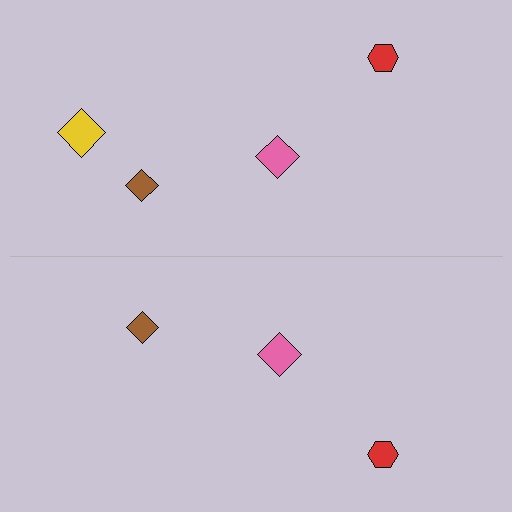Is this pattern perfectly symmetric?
No, the pattern is not perfectly symmetric. A yellow diamond is missing from the bottom side.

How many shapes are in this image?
There are 7 shapes in this image.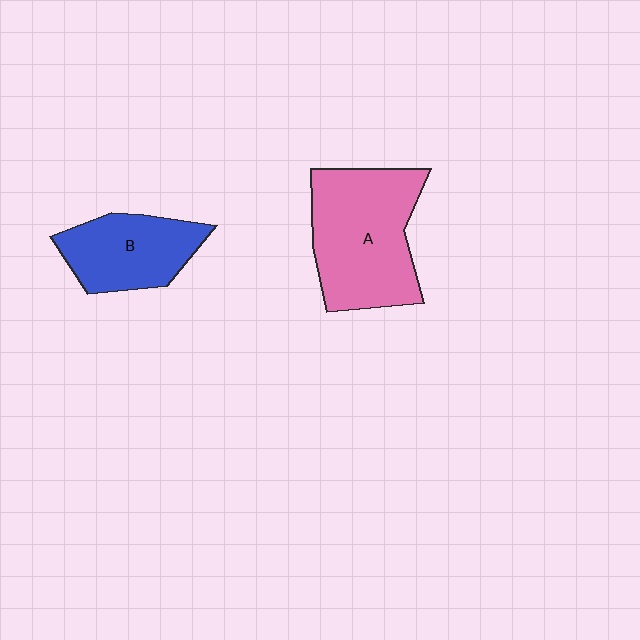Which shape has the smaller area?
Shape B (blue).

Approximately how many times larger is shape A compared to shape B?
Approximately 1.6 times.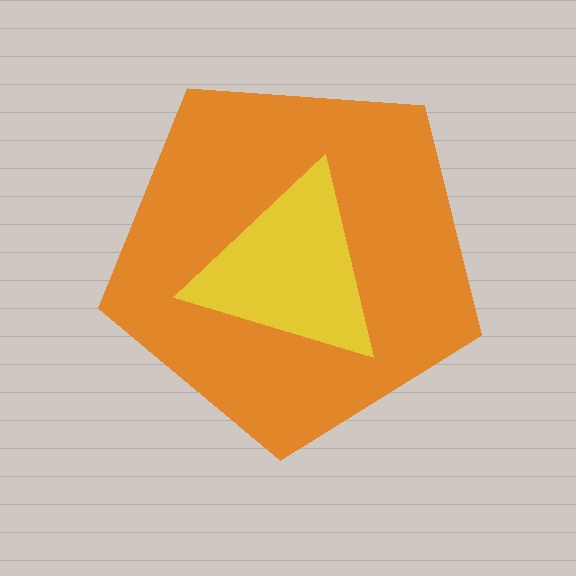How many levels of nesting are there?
2.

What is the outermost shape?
The orange pentagon.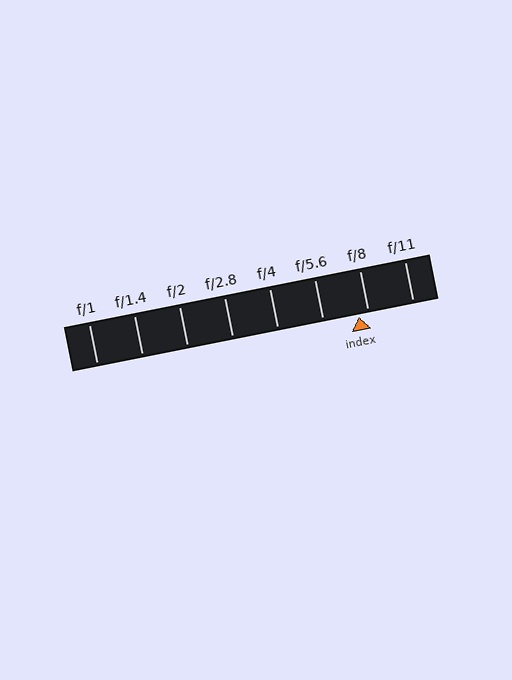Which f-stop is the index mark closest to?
The index mark is closest to f/8.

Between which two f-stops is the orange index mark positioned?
The index mark is between f/5.6 and f/8.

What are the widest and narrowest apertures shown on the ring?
The widest aperture shown is f/1 and the narrowest is f/11.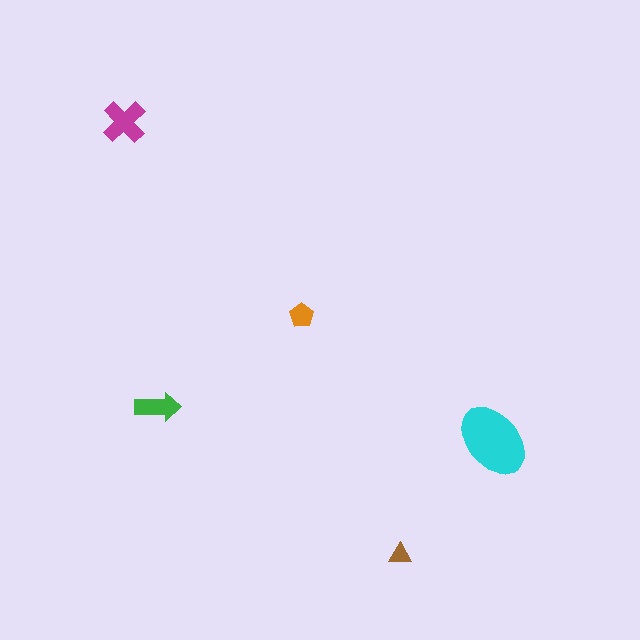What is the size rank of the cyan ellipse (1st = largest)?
1st.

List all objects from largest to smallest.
The cyan ellipse, the magenta cross, the green arrow, the orange pentagon, the brown triangle.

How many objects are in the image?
There are 5 objects in the image.